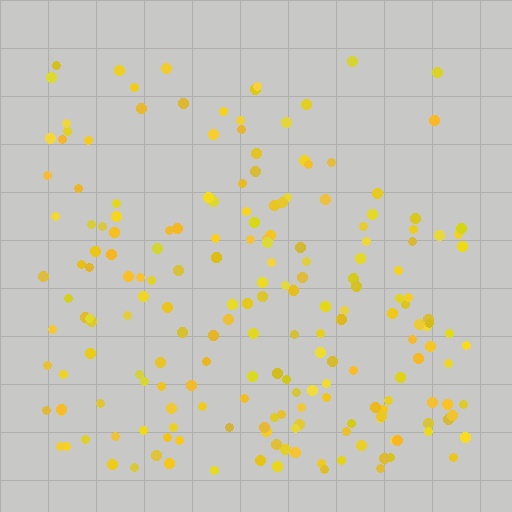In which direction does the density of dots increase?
From top to bottom, with the bottom side densest.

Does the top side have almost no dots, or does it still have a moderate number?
Still a moderate number, just noticeably fewer than the bottom.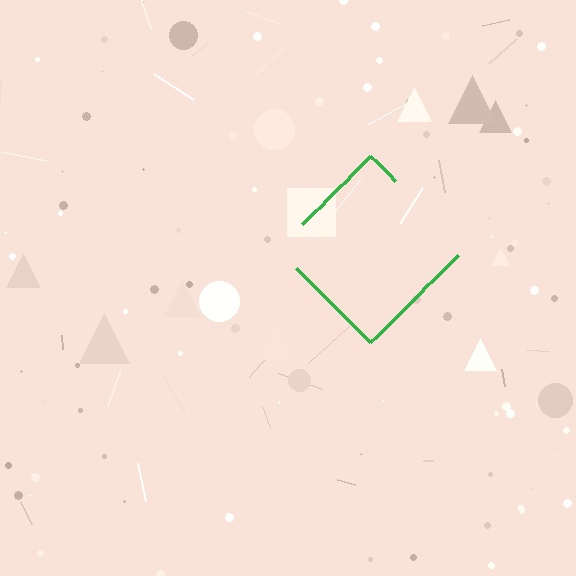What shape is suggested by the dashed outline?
The dashed outline suggests a diamond.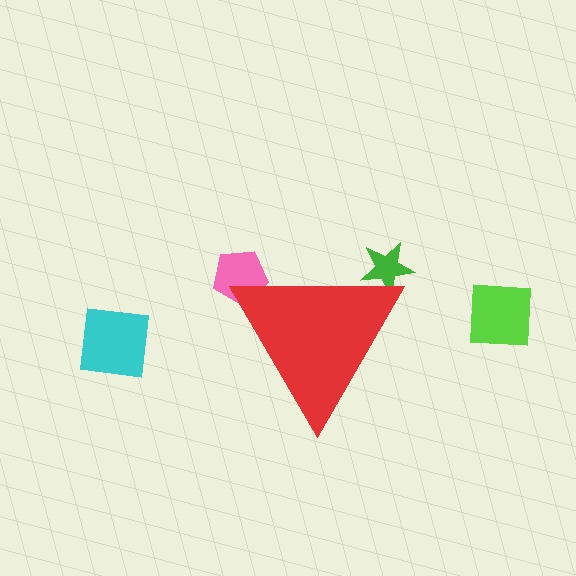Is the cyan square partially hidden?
No, the cyan square is fully visible.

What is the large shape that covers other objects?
A red triangle.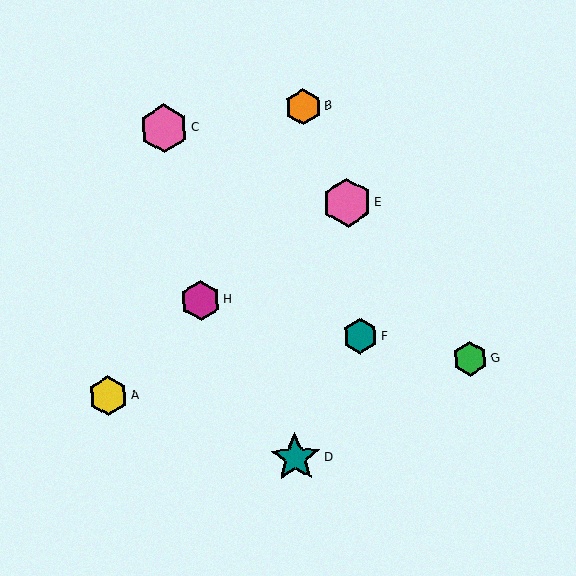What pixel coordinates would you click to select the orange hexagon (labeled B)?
Click at (303, 106) to select the orange hexagon B.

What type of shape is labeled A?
Shape A is a yellow hexagon.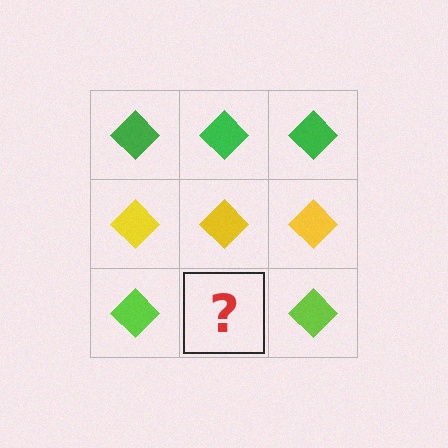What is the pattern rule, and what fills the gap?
The rule is that each row has a consistent color. The gap should be filled with a lime diamond.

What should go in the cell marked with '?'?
The missing cell should contain a lime diamond.